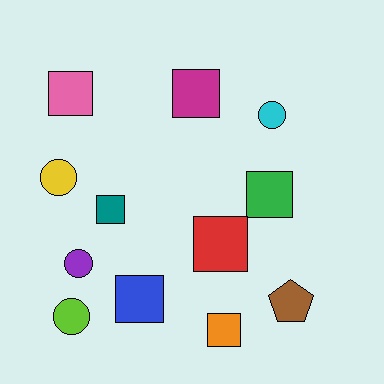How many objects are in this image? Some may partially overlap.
There are 12 objects.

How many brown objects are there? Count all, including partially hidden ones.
There is 1 brown object.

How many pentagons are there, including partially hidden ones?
There is 1 pentagon.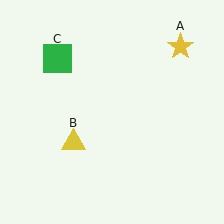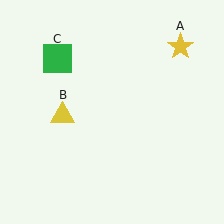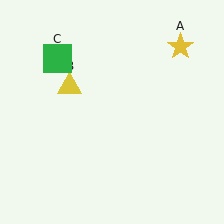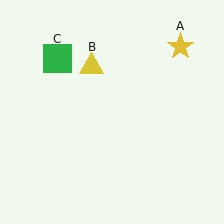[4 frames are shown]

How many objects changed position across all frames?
1 object changed position: yellow triangle (object B).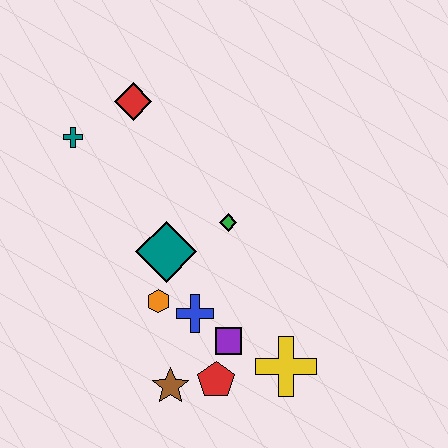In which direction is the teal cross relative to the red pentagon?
The teal cross is above the red pentagon.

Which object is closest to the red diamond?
The teal cross is closest to the red diamond.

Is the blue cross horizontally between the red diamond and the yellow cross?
Yes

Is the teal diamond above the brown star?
Yes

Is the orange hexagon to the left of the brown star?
Yes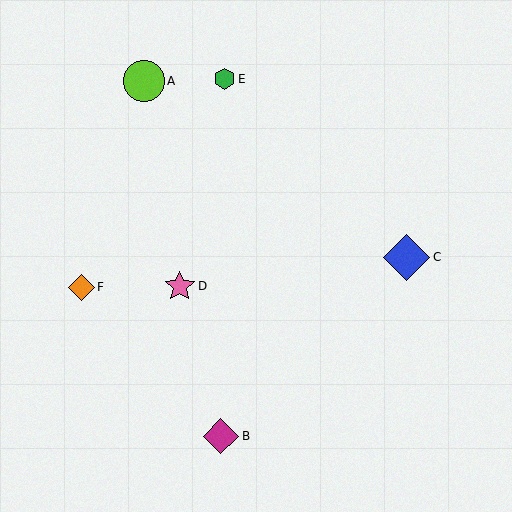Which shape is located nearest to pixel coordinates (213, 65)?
The green hexagon (labeled E) at (225, 79) is nearest to that location.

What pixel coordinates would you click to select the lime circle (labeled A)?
Click at (144, 81) to select the lime circle A.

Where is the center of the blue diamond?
The center of the blue diamond is at (407, 257).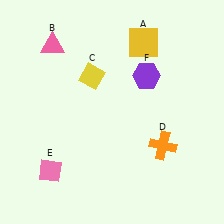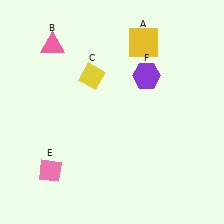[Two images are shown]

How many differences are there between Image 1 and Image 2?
There is 1 difference between the two images.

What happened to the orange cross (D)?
The orange cross (D) was removed in Image 2. It was in the bottom-right area of Image 1.